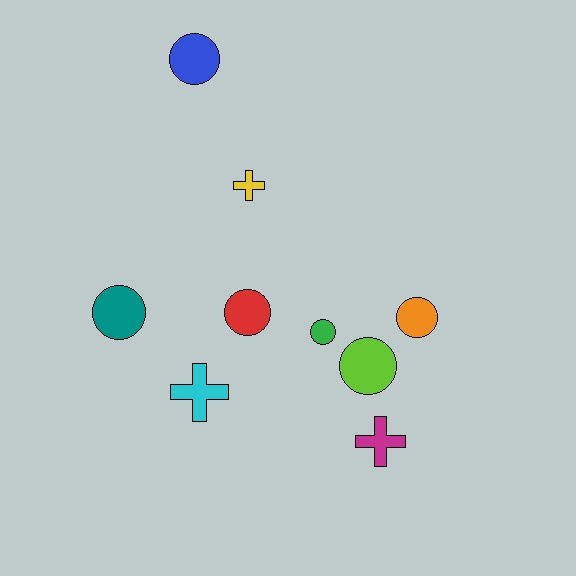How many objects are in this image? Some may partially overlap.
There are 9 objects.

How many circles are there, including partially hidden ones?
There are 6 circles.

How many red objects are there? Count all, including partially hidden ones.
There is 1 red object.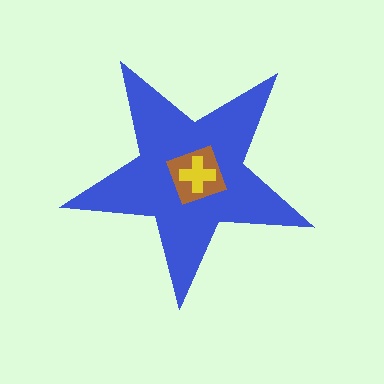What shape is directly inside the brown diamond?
The yellow cross.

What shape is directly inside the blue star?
The brown diamond.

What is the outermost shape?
The blue star.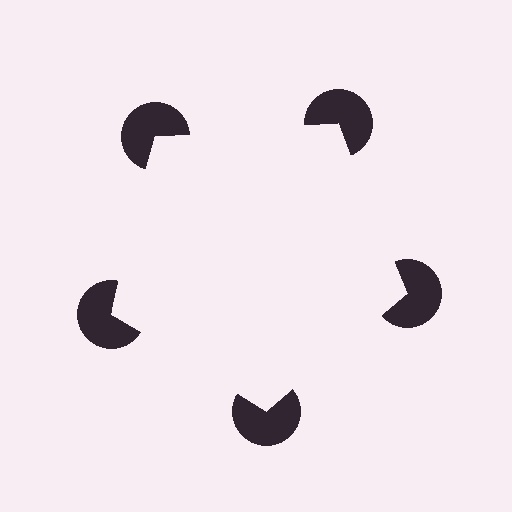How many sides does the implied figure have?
5 sides.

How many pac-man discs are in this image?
There are 5 — one at each vertex of the illusory pentagon.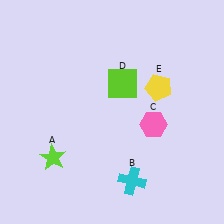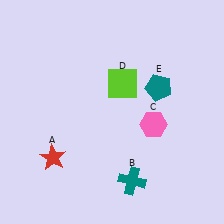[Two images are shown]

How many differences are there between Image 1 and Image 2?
There are 3 differences between the two images.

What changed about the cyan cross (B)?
In Image 1, B is cyan. In Image 2, it changed to teal.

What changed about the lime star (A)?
In Image 1, A is lime. In Image 2, it changed to red.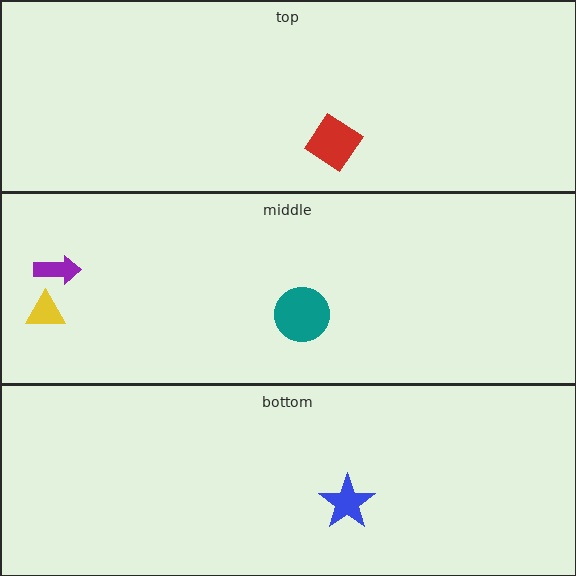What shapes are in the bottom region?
The blue star.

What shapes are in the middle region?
The purple arrow, the yellow triangle, the teal circle.